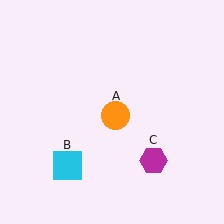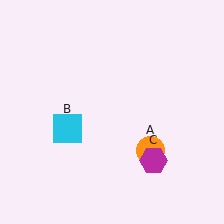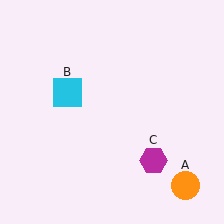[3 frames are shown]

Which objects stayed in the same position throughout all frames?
Magenta hexagon (object C) remained stationary.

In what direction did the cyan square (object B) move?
The cyan square (object B) moved up.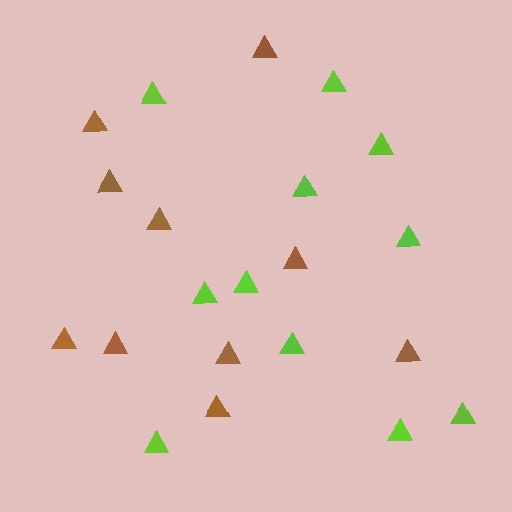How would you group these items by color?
There are 2 groups: one group of lime triangles (11) and one group of brown triangles (10).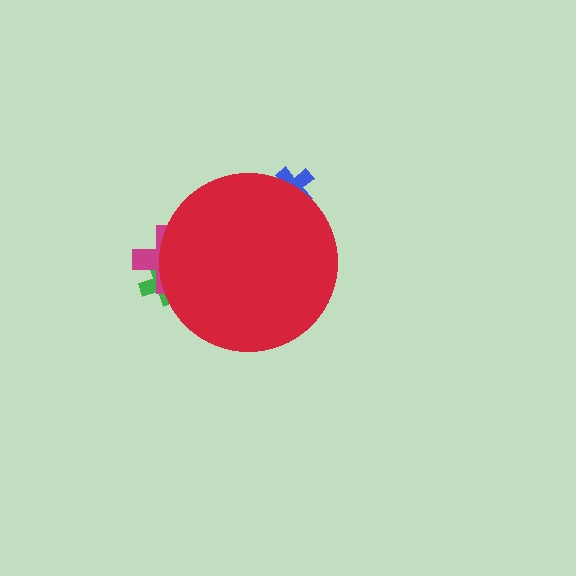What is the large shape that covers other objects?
A red circle.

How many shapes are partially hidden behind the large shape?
3 shapes are partially hidden.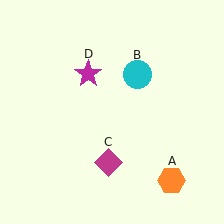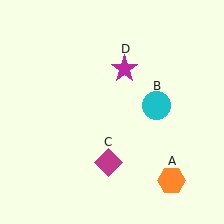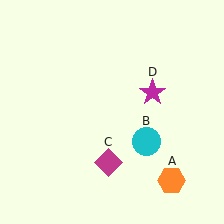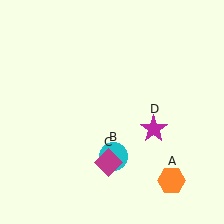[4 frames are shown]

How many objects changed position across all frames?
2 objects changed position: cyan circle (object B), magenta star (object D).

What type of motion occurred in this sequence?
The cyan circle (object B), magenta star (object D) rotated clockwise around the center of the scene.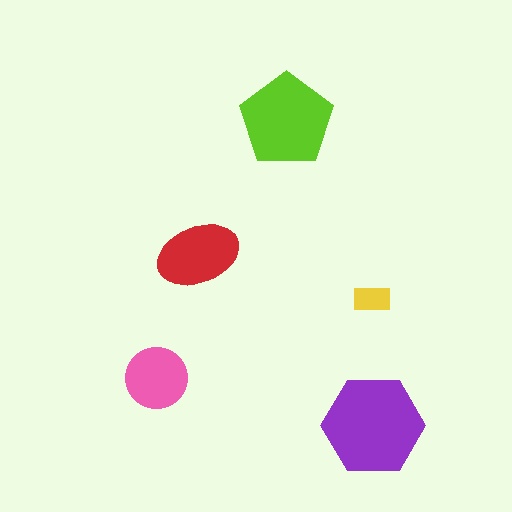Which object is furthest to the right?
The purple hexagon is rightmost.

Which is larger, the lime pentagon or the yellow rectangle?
The lime pentagon.